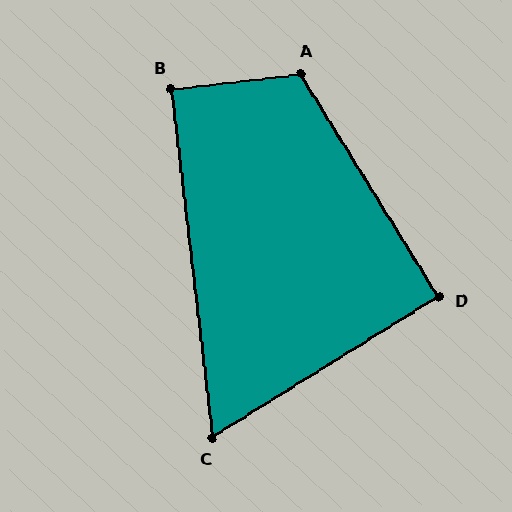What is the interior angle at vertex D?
Approximately 90 degrees (approximately right).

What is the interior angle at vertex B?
Approximately 90 degrees (approximately right).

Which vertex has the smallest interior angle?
C, at approximately 65 degrees.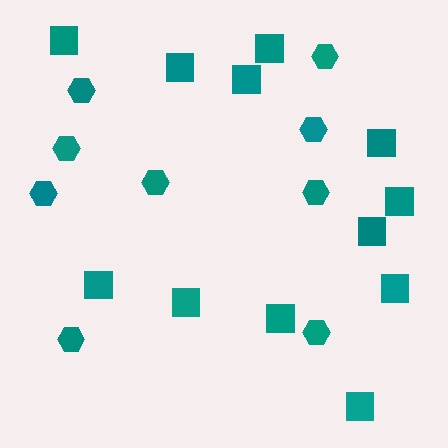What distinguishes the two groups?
There are 2 groups: one group of squares (12) and one group of hexagons (9).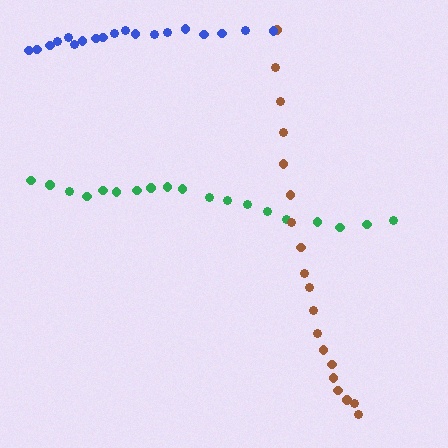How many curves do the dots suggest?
There are 3 distinct paths.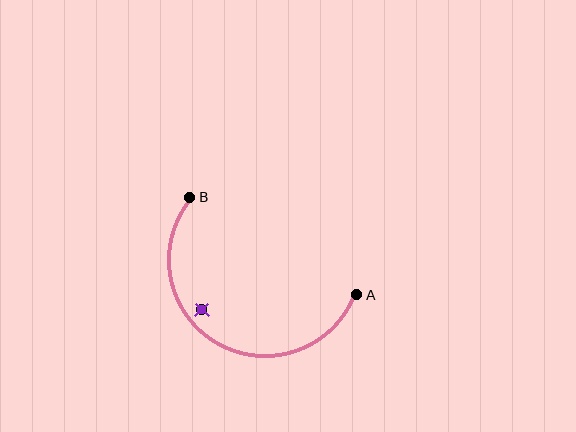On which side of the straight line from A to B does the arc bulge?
The arc bulges below the straight line connecting A and B.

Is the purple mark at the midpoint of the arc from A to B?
No — the purple mark does not lie on the arc at all. It sits slightly inside the curve.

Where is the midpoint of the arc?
The arc midpoint is the point on the curve farthest from the straight line joining A and B. It sits below that line.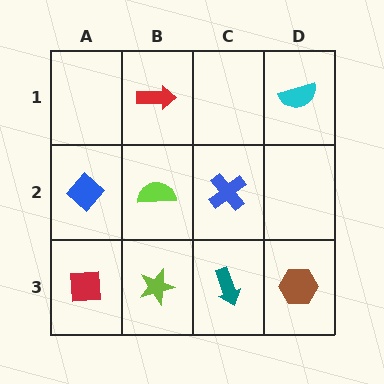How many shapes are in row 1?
2 shapes.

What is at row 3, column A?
A red square.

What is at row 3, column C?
A teal arrow.